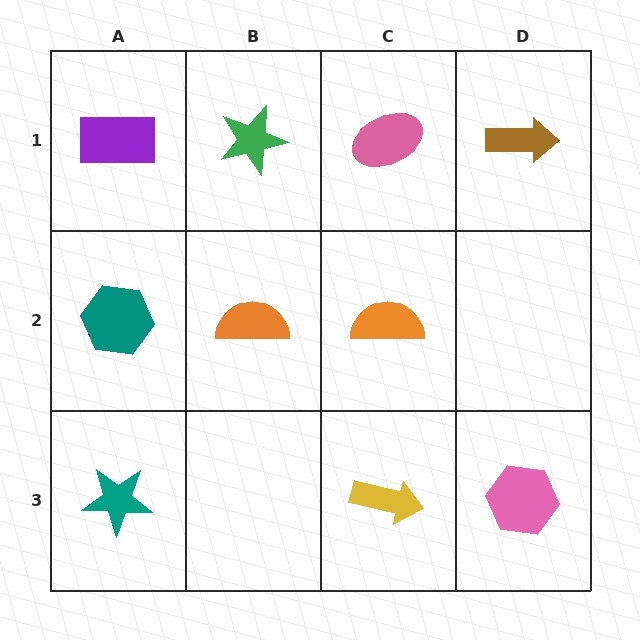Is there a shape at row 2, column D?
No, that cell is empty.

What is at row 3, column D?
A pink hexagon.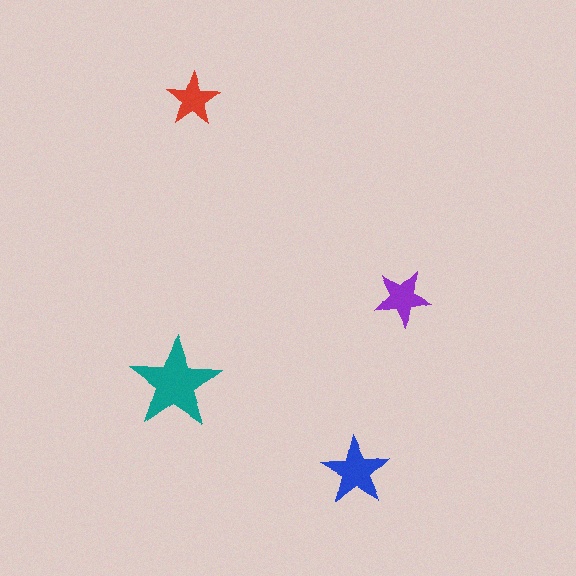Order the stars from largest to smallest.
the teal one, the blue one, the purple one, the red one.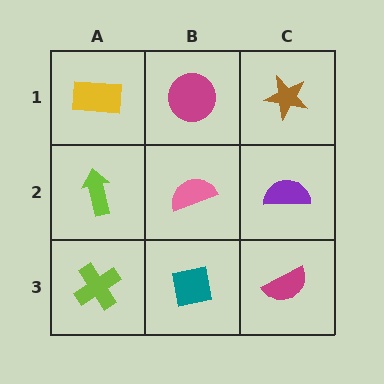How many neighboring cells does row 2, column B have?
4.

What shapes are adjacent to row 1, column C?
A purple semicircle (row 2, column C), a magenta circle (row 1, column B).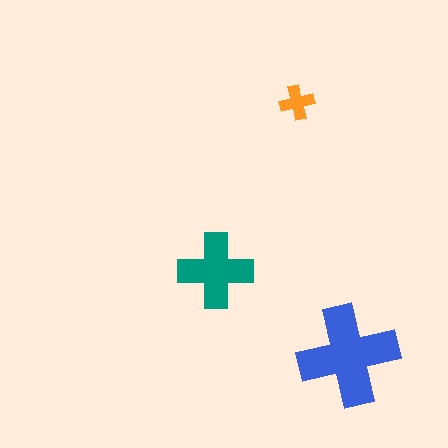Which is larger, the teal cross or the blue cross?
The blue one.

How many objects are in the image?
There are 3 objects in the image.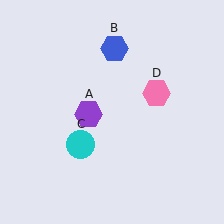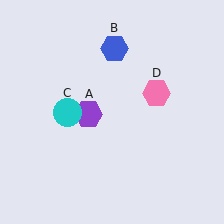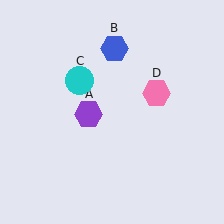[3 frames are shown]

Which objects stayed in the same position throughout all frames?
Purple hexagon (object A) and blue hexagon (object B) and pink hexagon (object D) remained stationary.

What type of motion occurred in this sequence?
The cyan circle (object C) rotated clockwise around the center of the scene.